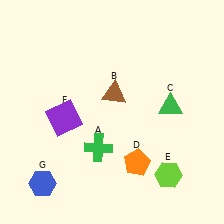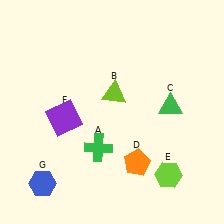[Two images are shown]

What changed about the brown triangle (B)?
In Image 1, B is brown. In Image 2, it changed to lime.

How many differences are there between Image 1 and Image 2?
There is 1 difference between the two images.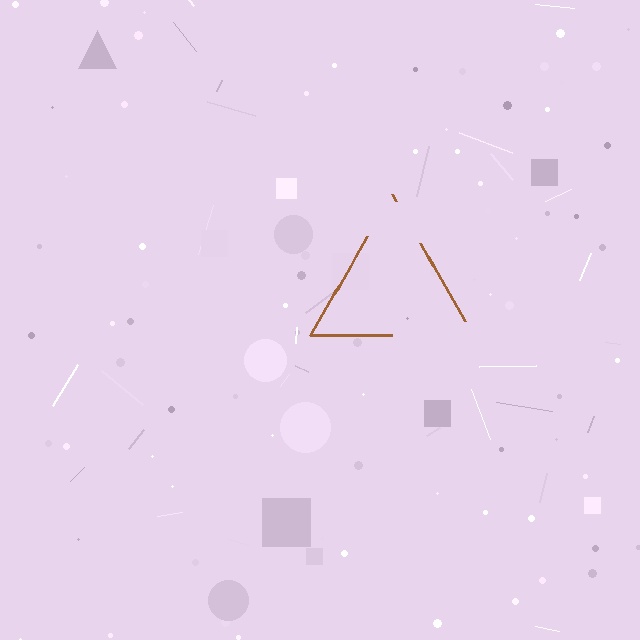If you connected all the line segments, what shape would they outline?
They would outline a triangle.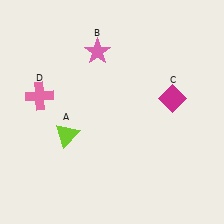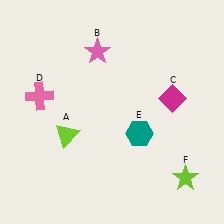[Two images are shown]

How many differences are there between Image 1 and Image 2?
There are 2 differences between the two images.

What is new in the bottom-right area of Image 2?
A lime star (F) was added in the bottom-right area of Image 2.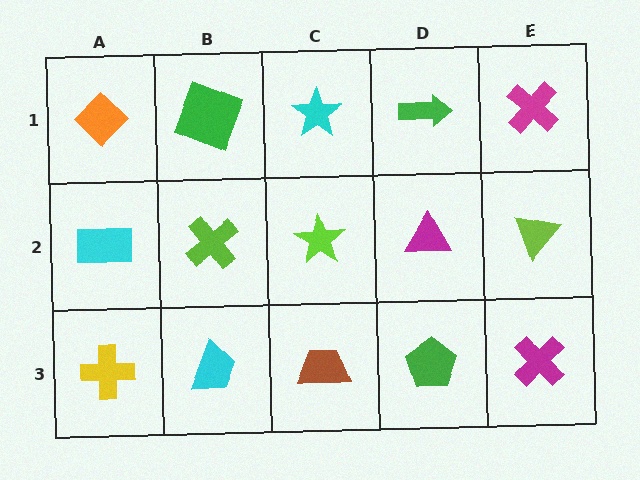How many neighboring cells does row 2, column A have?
3.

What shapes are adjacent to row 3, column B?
A lime cross (row 2, column B), a yellow cross (row 3, column A), a brown trapezoid (row 3, column C).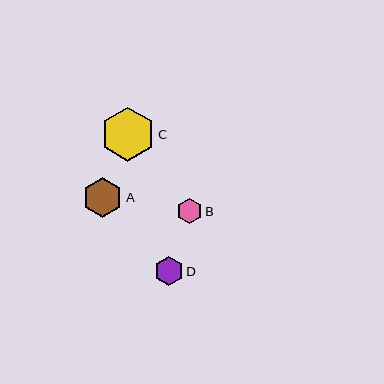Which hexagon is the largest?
Hexagon C is the largest with a size of approximately 54 pixels.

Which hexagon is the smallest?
Hexagon B is the smallest with a size of approximately 25 pixels.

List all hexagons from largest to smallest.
From largest to smallest: C, A, D, B.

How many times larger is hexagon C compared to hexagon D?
Hexagon C is approximately 1.9 times the size of hexagon D.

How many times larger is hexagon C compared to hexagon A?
Hexagon C is approximately 1.3 times the size of hexagon A.